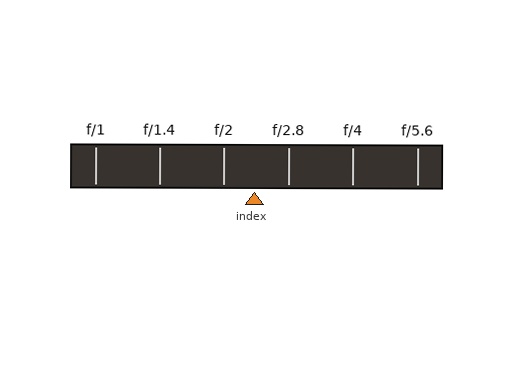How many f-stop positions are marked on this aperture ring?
There are 6 f-stop positions marked.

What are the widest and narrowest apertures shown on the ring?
The widest aperture shown is f/1 and the narrowest is f/5.6.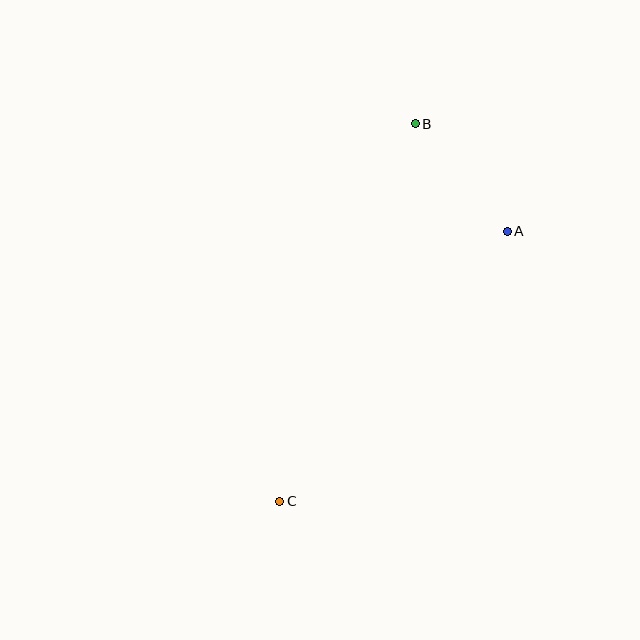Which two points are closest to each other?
Points A and B are closest to each other.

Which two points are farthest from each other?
Points B and C are farthest from each other.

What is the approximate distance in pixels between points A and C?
The distance between A and C is approximately 353 pixels.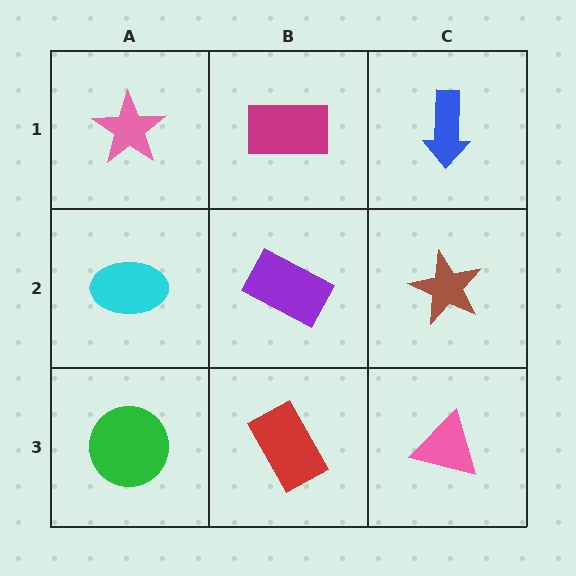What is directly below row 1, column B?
A purple rectangle.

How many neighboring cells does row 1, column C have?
2.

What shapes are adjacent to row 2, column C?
A blue arrow (row 1, column C), a pink triangle (row 3, column C), a purple rectangle (row 2, column B).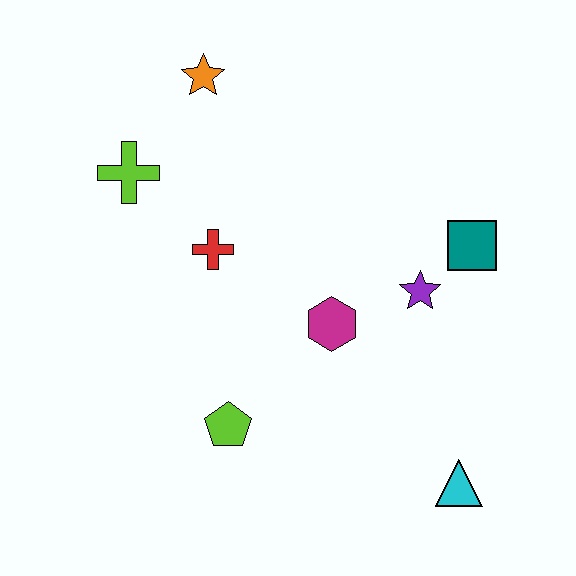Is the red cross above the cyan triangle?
Yes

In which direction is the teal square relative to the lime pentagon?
The teal square is to the right of the lime pentagon.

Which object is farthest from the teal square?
The lime cross is farthest from the teal square.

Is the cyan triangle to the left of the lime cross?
No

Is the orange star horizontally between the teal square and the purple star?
No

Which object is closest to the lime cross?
The red cross is closest to the lime cross.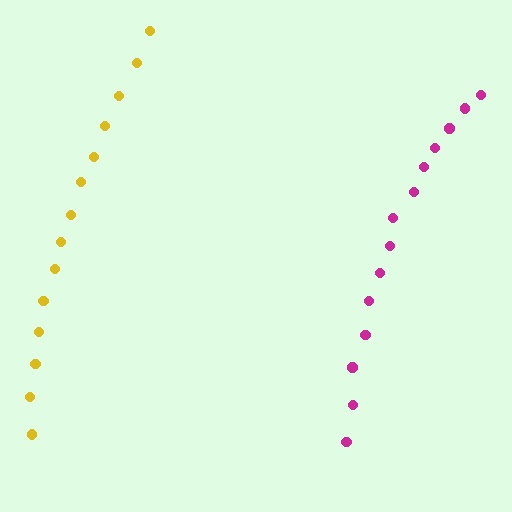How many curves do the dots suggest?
There are 2 distinct paths.